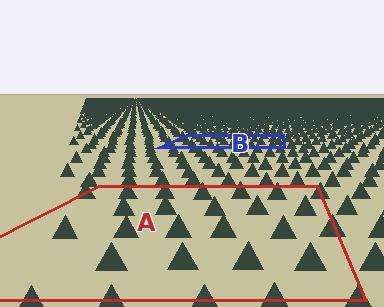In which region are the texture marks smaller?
The texture marks are smaller in region B, because it is farther away.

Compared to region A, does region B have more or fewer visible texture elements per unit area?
Region B has more texture elements per unit area — they are packed more densely because it is farther away.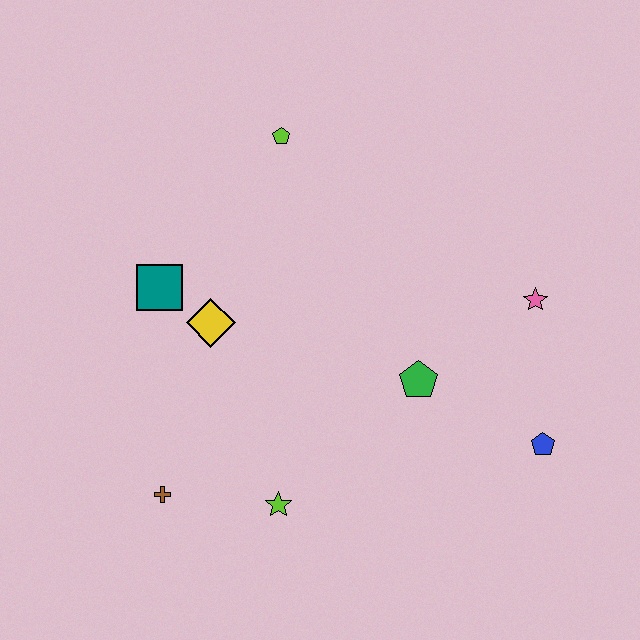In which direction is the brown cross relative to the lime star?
The brown cross is to the left of the lime star.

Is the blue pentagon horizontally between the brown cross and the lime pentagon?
No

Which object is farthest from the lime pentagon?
The blue pentagon is farthest from the lime pentagon.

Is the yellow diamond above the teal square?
No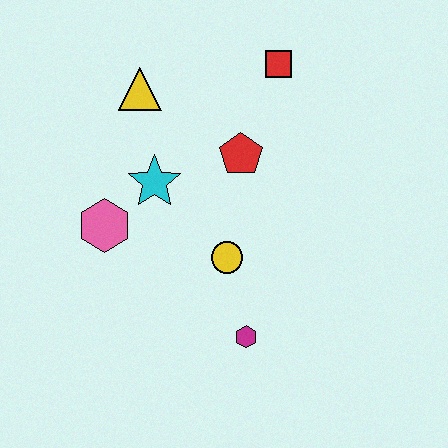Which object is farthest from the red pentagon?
The magenta hexagon is farthest from the red pentagon.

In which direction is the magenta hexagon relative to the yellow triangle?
The magenta hexagon is below the yellow triangle.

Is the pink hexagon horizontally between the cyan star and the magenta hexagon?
No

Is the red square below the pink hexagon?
No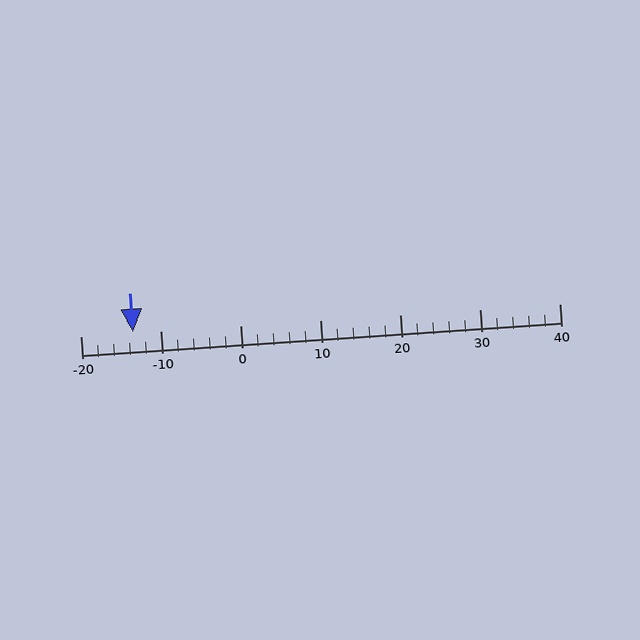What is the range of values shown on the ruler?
The ruler shows values from -20 to 40.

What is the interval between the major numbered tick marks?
The major tick marks are spaced 10 units apart.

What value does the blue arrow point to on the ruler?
The blue arrow points to approximately -13.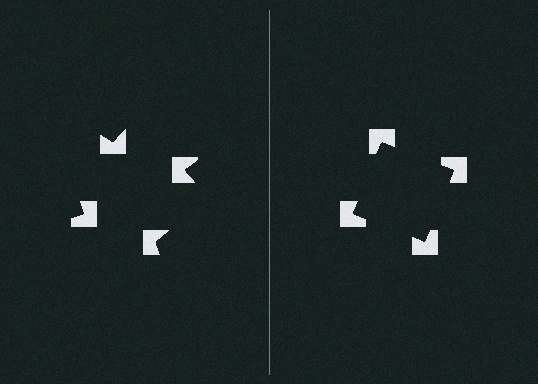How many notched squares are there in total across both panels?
8 — 4 on each side.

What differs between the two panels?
The notched squares are positioned identically on both sides; only the wedge orientations differ. On the right they align to a square; on the left they are misaligned.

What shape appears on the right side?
An illusory square.